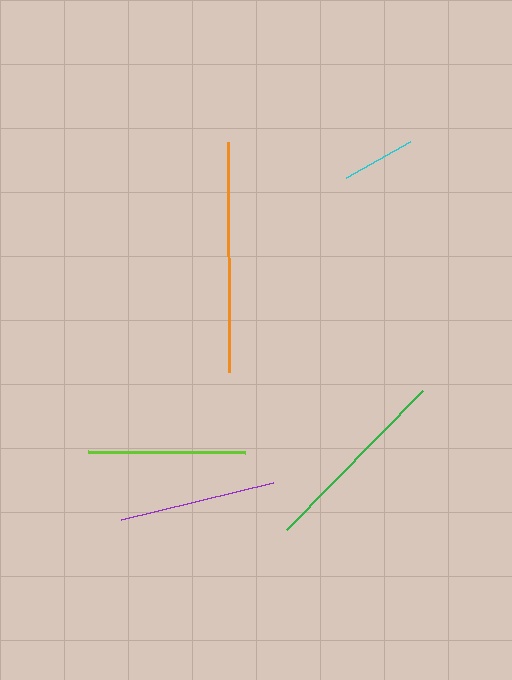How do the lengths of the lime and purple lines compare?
The lime and purple lines are approximately the same length.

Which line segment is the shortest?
The cyan line is the shortest at approximately 73 pixels.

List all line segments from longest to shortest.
From longest to shortest: orange, green, lime, purple, cyan.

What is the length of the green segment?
The green segment is approximately 195 pixels long.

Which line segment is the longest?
The orange line is the longest at approximately 231 pixels.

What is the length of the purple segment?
The purple segment is approximately 156 pixels long.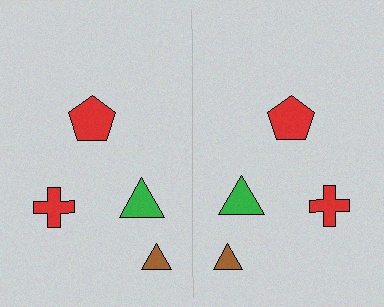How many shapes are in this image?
There are 8 shapes in this image.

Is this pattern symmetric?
Yes, this pattern has bilateral (reflection) symmetry.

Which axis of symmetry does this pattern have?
The pattern has a vertical axis of symmetry running through the center of the image.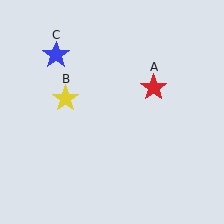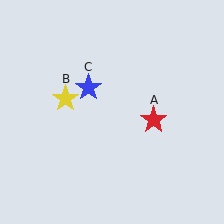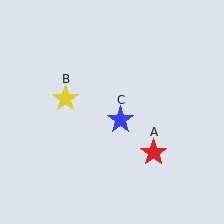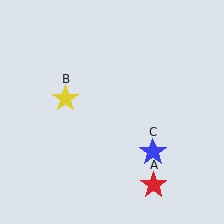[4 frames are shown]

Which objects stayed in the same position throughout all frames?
Yellow star (object B) remained stationary.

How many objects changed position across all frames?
2 objects changed position: red star (object A), blue star (object C).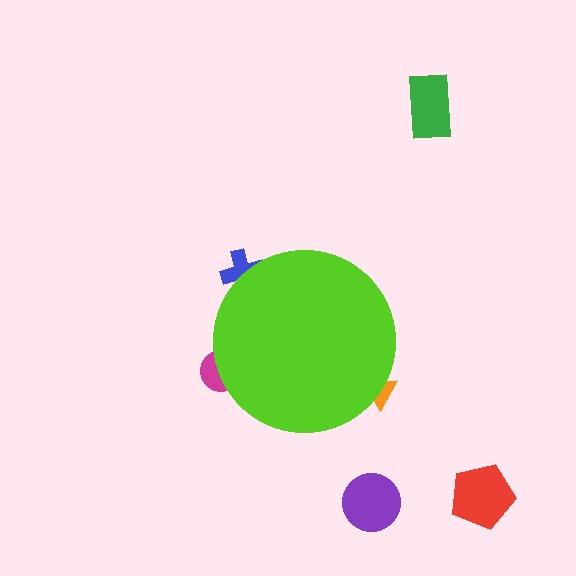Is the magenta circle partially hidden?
Yes, the magenta circle is partially hidden behind the lime circle.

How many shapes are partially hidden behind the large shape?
3 shapes are partially hidden.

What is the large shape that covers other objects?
A lime circle.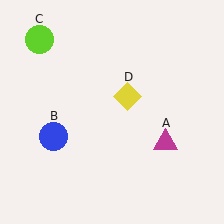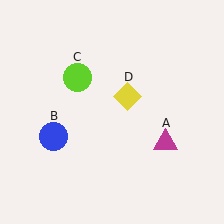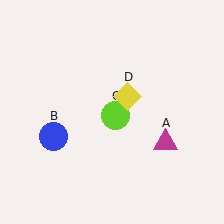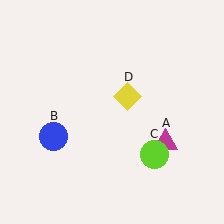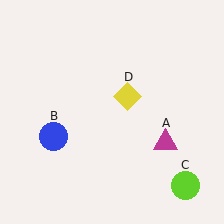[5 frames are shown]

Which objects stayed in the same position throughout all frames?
Magenta triangle (object A) and blue circle (object B) and yellow diamond (object D) remained stationary.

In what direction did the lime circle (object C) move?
The lime circle (object C) moved down and to the right.